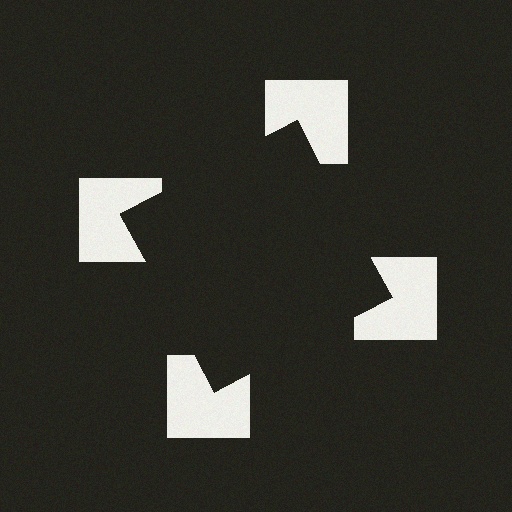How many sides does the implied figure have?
4 sides.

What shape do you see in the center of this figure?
An illusory square — its edges are inferred from the aligned wedge cuts in the notched squares, not physically drawn.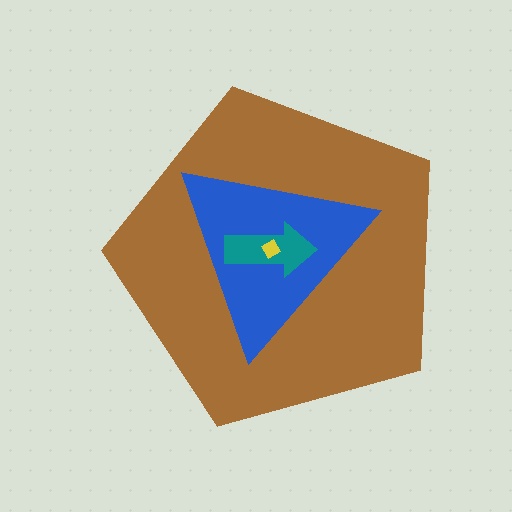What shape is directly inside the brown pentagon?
The blue triangle.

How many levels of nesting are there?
4.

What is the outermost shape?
The brown pentagon.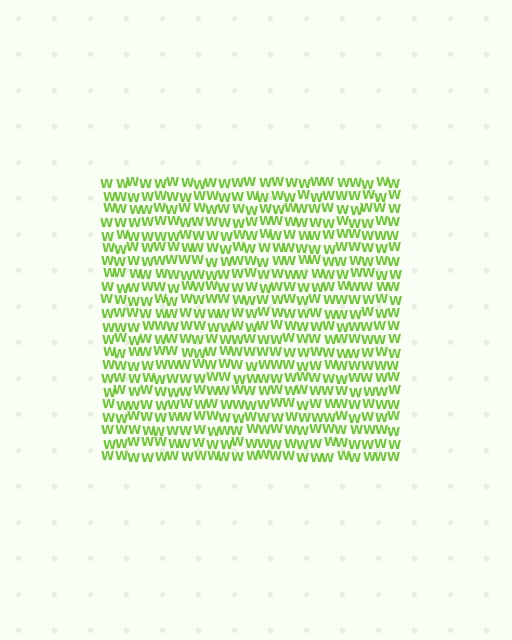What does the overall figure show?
The overall figure shows a square.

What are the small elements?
The small elements are letter W's.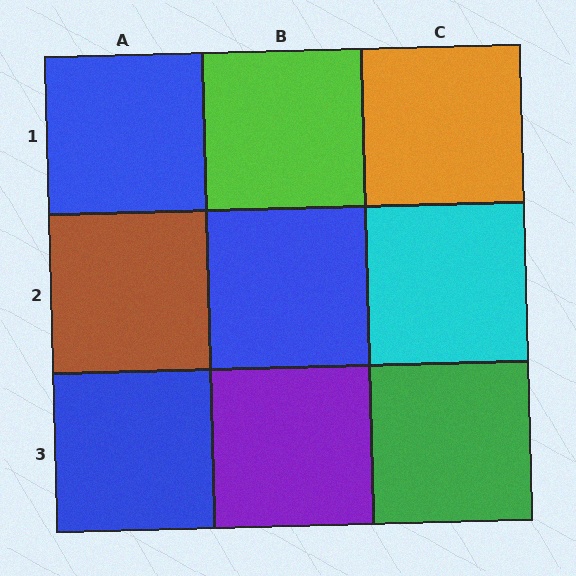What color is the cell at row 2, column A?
Brown.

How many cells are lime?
1 cell is lime.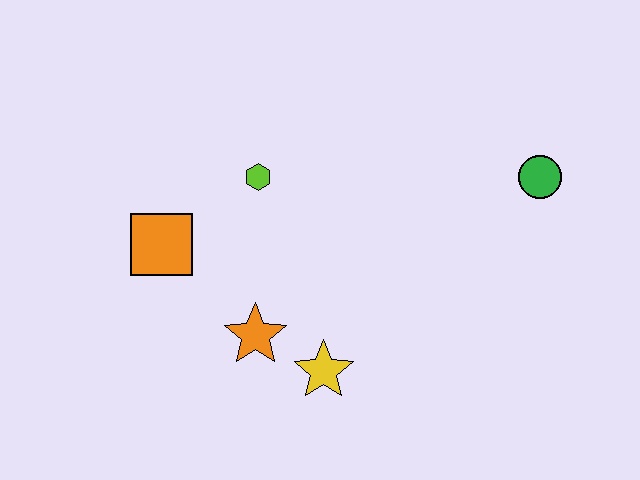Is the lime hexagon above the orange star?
Yes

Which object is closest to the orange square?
The lime hexagon is closest to the orange square.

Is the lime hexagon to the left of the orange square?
No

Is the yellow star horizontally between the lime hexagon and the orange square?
No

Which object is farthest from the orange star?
The green circle is farthest from the orange star.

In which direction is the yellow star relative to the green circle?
The yellow star is to the left of the green circle.